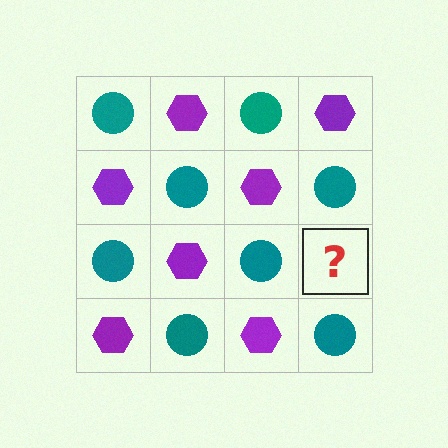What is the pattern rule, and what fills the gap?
The rule is that it alternates teal circle and purple hexagon in a checkerboard pattern. The gap should be filled with a purple hexagon.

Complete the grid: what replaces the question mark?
The question mark should be replaced with a purple hexagon.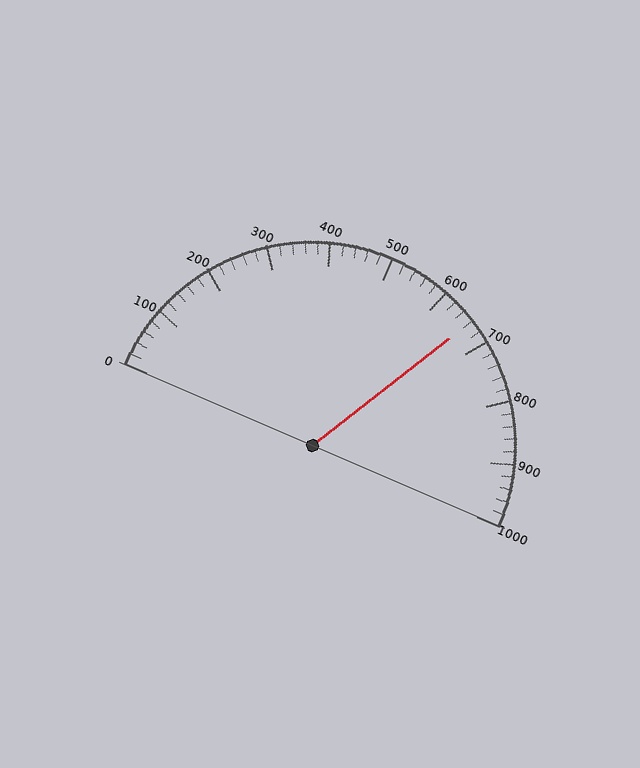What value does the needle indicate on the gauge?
The needle indicates approximately 660.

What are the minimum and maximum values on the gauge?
The gauge ranges from 0 to 1000.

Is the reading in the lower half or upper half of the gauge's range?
The reading is in the upper half of the range (0 to 1000).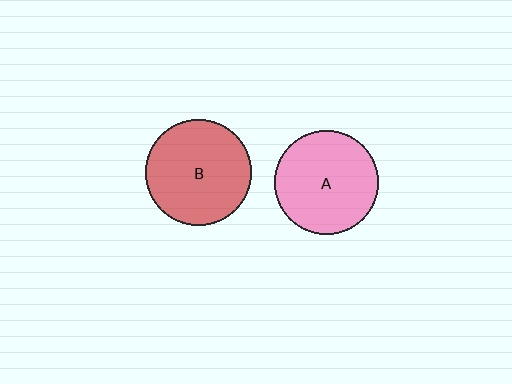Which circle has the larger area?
Circle B (red).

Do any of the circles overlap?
No, none of the circles overlap.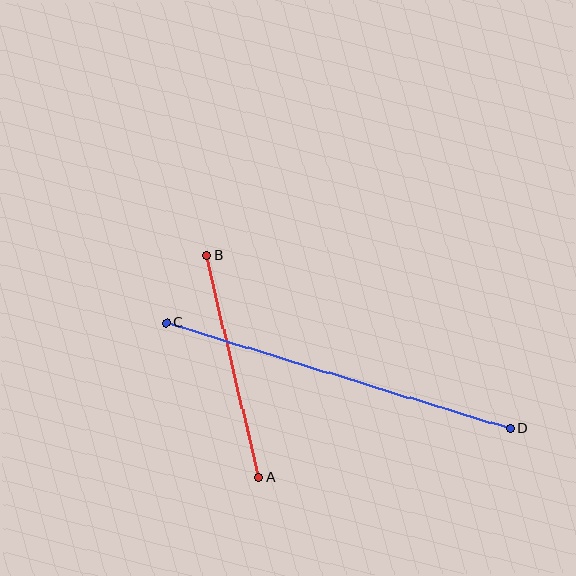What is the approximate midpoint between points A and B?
The midpoint is at approximately (233, 366) pixels.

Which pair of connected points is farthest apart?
Points C and D are farthest apart.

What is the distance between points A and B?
The distance is approximately 229 pixels.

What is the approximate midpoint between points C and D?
The midpoint is at approximately (338, 376) pixels.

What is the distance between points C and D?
The distance is approximately 360 pixels.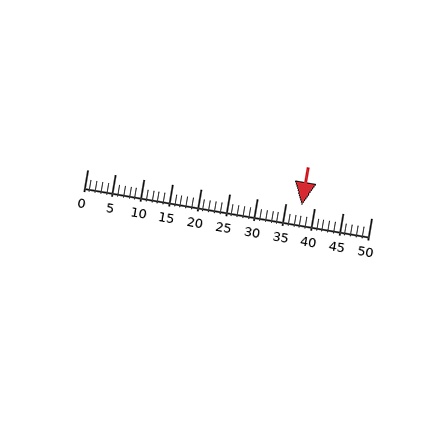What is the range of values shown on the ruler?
The ruler shows values from 0 to 50.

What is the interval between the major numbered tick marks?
The major tick marks are spaced 5 units apart.